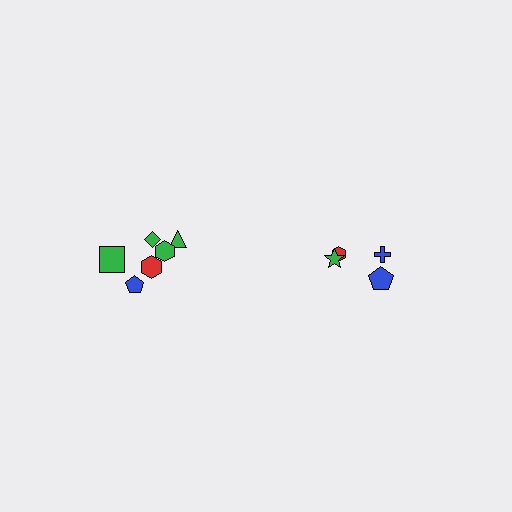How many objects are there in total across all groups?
There are 10 objects.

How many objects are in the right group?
There are 4 objects.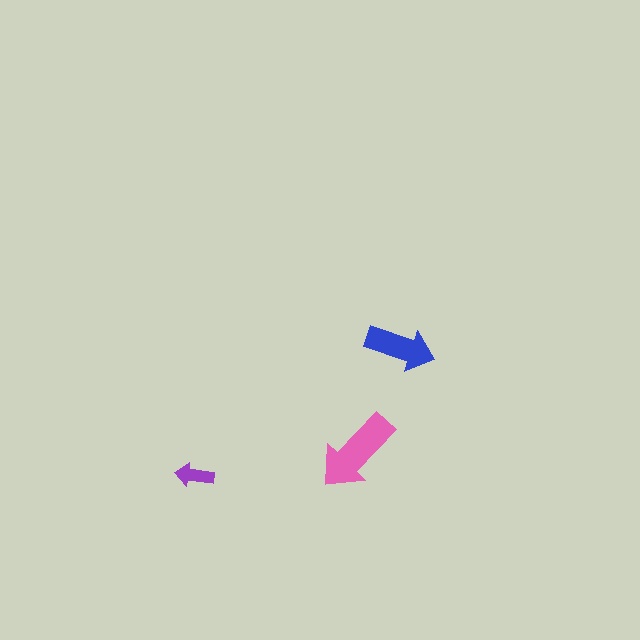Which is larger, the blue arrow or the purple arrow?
The blue one.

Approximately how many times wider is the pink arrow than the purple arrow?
About 2 times wider.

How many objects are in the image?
There are 3 objects in the image.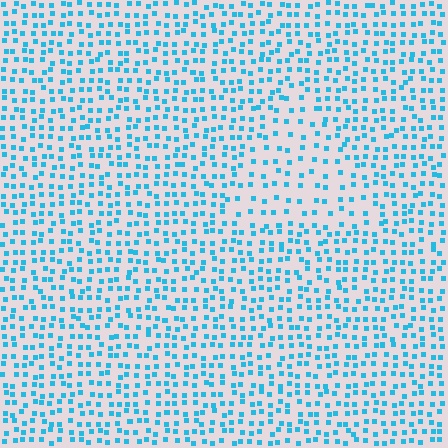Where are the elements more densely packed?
The elements are more densely packed outside the triangle boundary.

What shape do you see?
I see a triangle.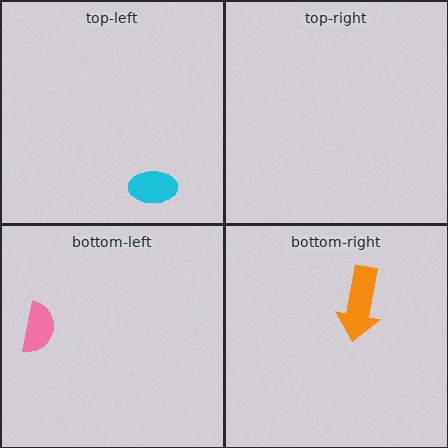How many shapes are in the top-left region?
1.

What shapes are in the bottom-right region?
The orange arrow.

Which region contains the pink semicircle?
The bottom-left region.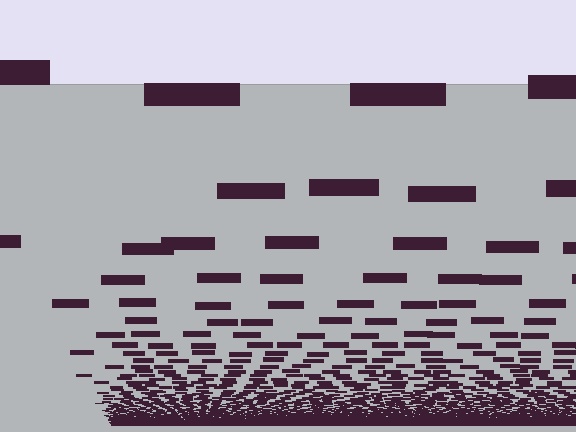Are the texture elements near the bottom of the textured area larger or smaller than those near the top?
Smaller. The gradient is inverted — elements near the bottom are smaller and denser.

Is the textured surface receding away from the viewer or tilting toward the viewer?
The surface appears to tilt toward the viewer. Texture elements get larger and sparser toward the top.